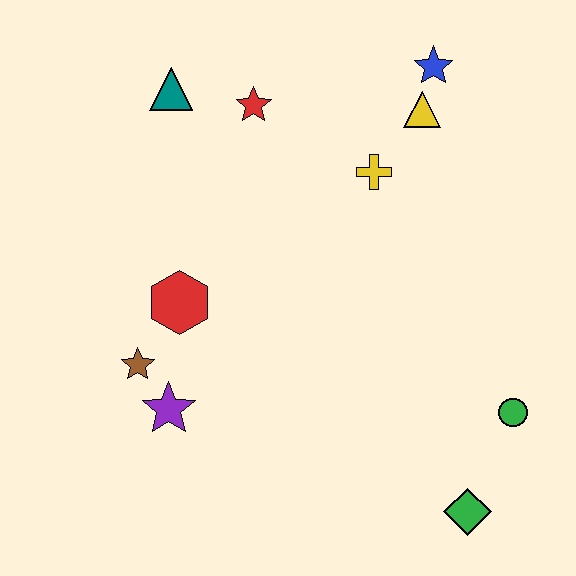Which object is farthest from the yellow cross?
The green diamond is farthest from the yellow cross.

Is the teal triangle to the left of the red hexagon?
Yes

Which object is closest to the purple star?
The brown star is closest to the purple star.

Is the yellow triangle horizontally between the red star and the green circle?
Yes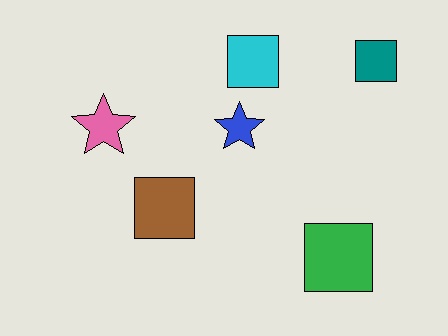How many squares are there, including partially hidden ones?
There are 4 squares.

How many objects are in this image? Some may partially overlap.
There are 6 objects.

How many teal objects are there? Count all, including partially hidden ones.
There is 1 teal object.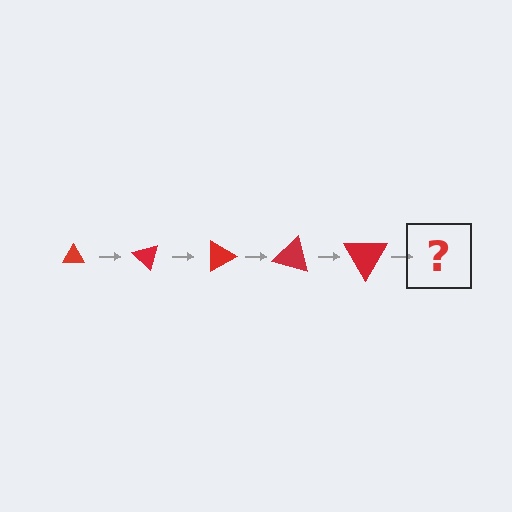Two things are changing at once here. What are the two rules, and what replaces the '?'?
The two rules are that the triangle grows larger each step and it rotates 45 degrees each step. The '?' should be a triangle, larger than the previous one and rotated 225 degrees from the start.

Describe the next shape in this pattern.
It should be a triangle, larger than the previous one and rotated 225 degrees from the start.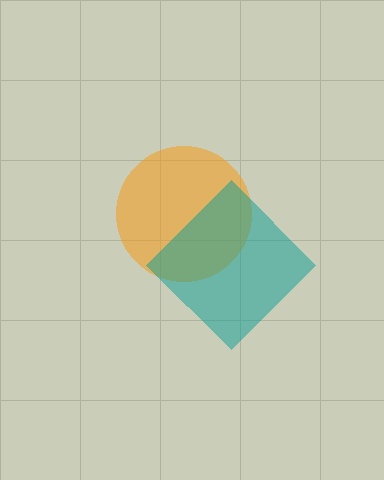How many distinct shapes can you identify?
There are 2 distinct shapes: an orange circle, a teal diamond.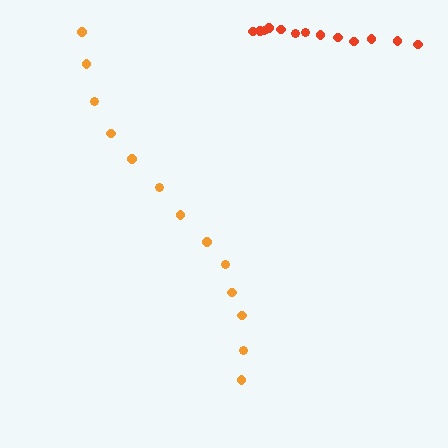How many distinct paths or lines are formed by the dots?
There are 2 distinct paths.